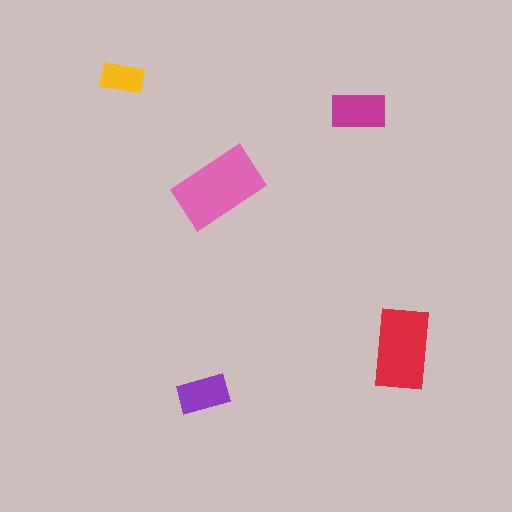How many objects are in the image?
There are 5 objects in the image.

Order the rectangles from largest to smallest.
the pink one, the red one, the magenta one, the purple one, the yellow one.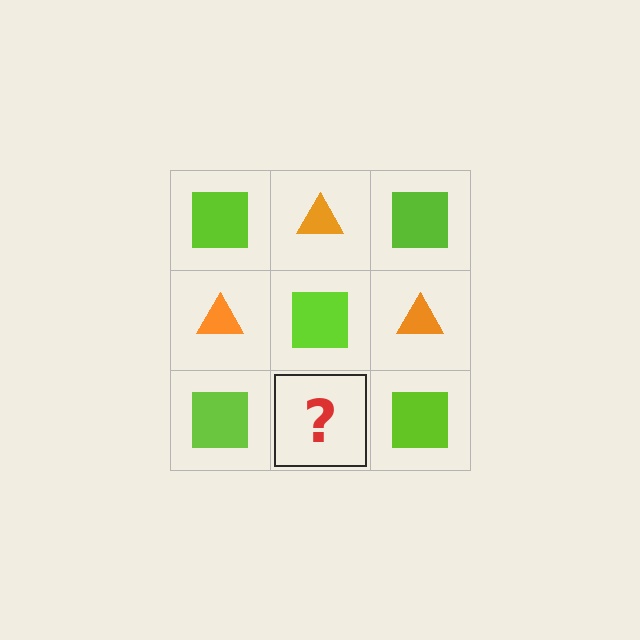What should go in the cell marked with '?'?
The missing cell should contain an orange triangle.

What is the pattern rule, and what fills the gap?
The rule is that it alternates lime square and orange triangle in a checkerboard pattern. The gap should be filled with an orange triangle.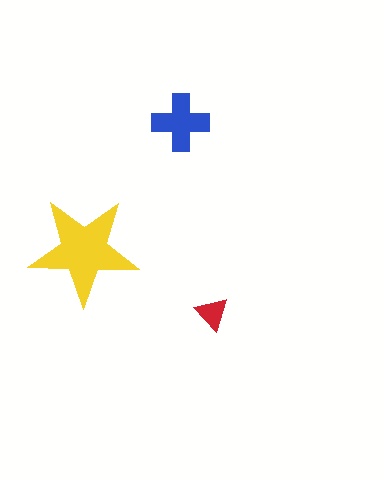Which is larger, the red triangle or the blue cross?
The blue cross.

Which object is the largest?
The yellow star.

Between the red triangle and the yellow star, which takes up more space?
The yellow star.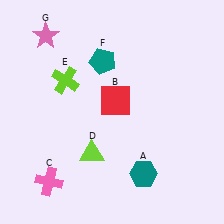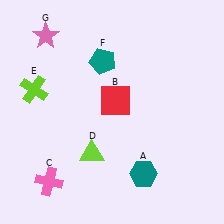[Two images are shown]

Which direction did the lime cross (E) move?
The lime cross (E) moved left.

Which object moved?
The lime cross (E) moved left.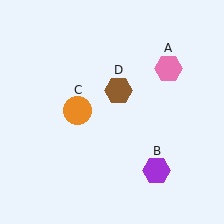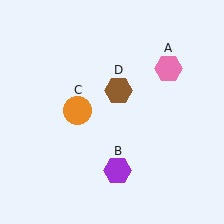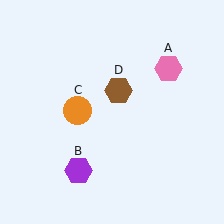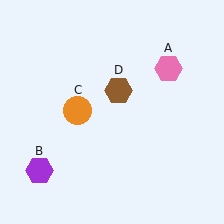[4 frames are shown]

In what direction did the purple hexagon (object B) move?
The purple hexagon (object B) moved left.